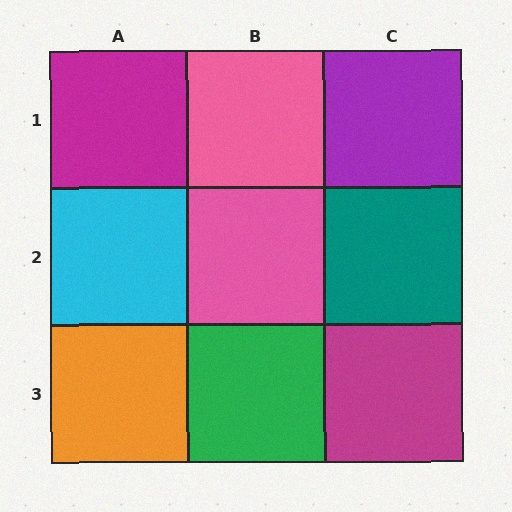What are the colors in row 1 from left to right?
Magenta, pink, purple.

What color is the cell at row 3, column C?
Magenta.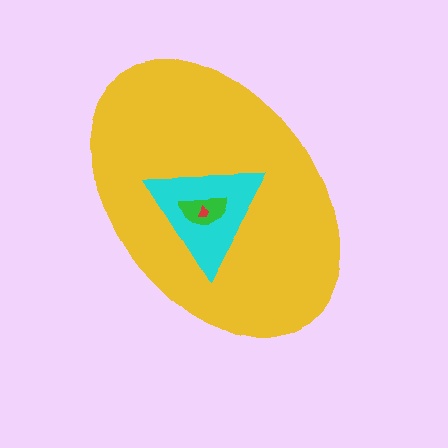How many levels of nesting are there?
4.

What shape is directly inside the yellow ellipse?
The cyan triangle.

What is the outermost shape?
The yellow ellipse.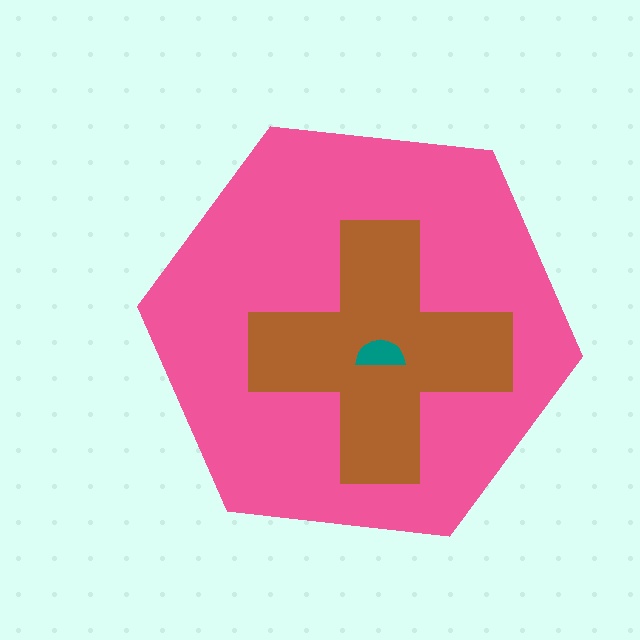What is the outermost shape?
The pink hexagon.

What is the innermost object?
The teal semicircle.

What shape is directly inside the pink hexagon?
The brown cross.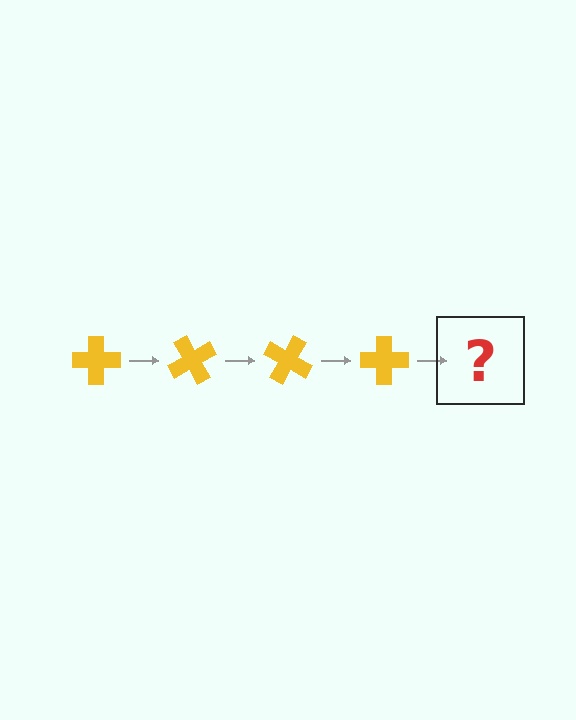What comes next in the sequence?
The next element should be a yellow cross rotated 240 degrees.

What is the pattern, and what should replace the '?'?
The pattern is that the cross rotates 60 degrees each step. The '?' should be a yellow cross rotated 240 degrees.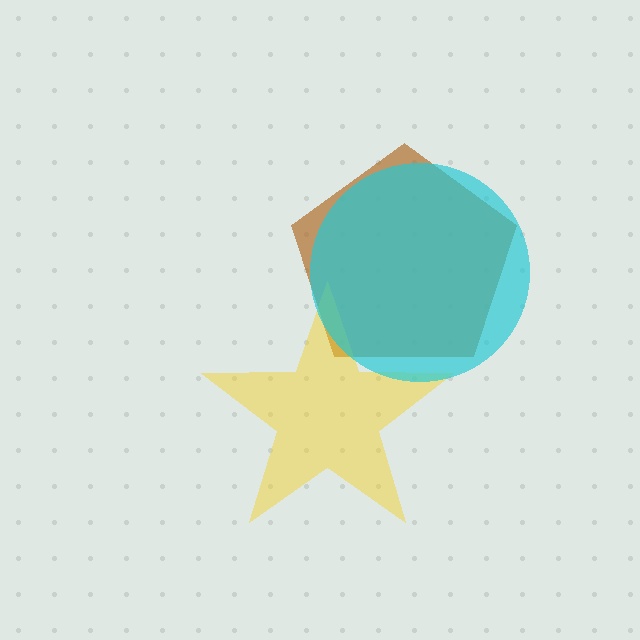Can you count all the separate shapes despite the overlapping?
Yes, there are 3 separate shapes.